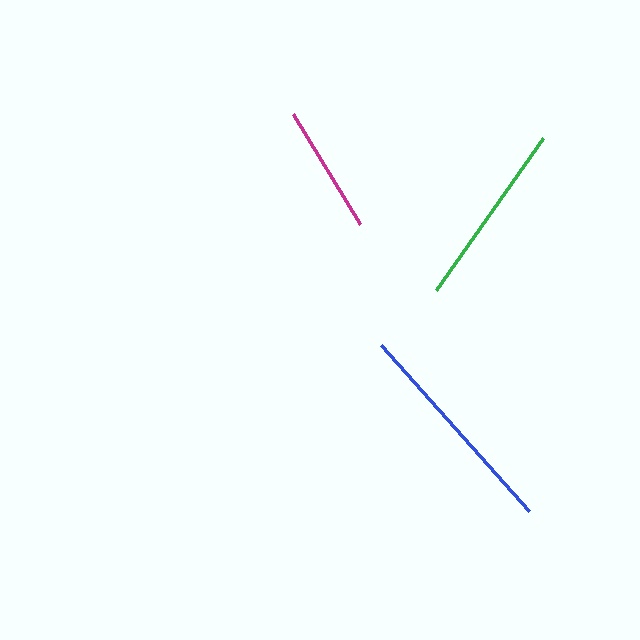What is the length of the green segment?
The green segment is approximately 186 pixels long.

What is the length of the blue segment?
The blue segment is approximately 223 pixels long.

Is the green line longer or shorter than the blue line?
The blue line is longer than the green line.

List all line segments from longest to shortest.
From longest to shortest: blue, green, magenta.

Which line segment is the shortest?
The magenta line is the shortest at approximately 128 pixels.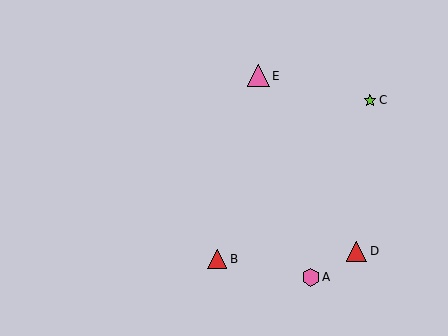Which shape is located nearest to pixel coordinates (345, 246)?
The red triangle (labeled D) at (357, 251) is nearest to that location.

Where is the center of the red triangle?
The center of the red triangle is at (357, 251).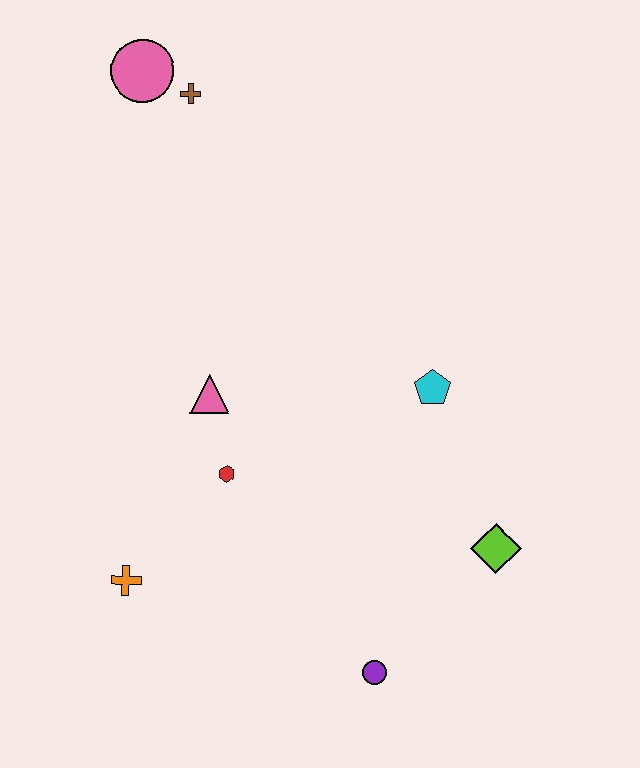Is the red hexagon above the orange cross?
Yes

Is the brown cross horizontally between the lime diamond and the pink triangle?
No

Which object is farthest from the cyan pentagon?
The pink circle is farthest from the cyan pentagon.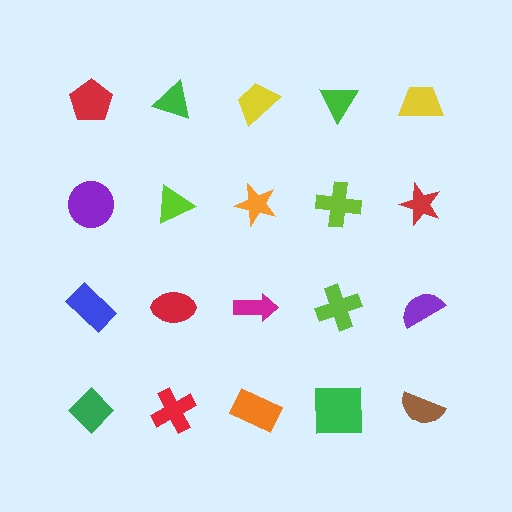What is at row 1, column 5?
A yellow trapezoid.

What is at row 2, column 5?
A red star.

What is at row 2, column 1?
A purple circle.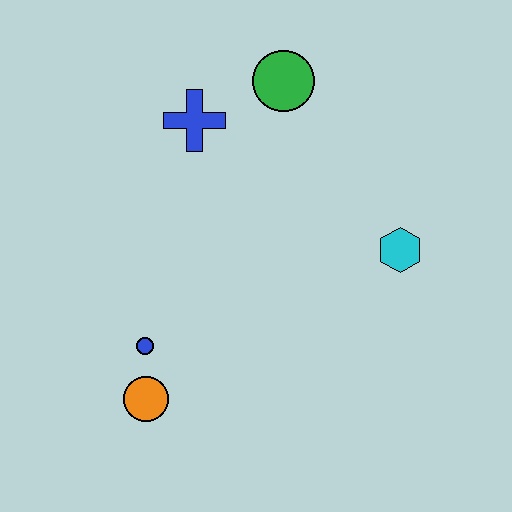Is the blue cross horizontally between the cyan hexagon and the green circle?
No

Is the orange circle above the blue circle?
No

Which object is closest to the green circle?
The blue cross is closest to the green circle.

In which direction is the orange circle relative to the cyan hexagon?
The orange circle is to the left of the cyan hexagon.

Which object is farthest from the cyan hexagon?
The orange circle is farthest from the cyan hexagon.